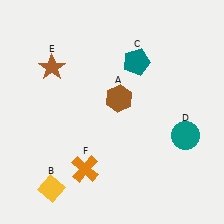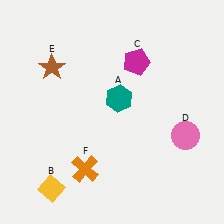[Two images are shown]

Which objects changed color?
A changed from brown to teal. C changed from teal to magenta. D changed from teal to pink.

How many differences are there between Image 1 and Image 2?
There are 3 differences between the two images.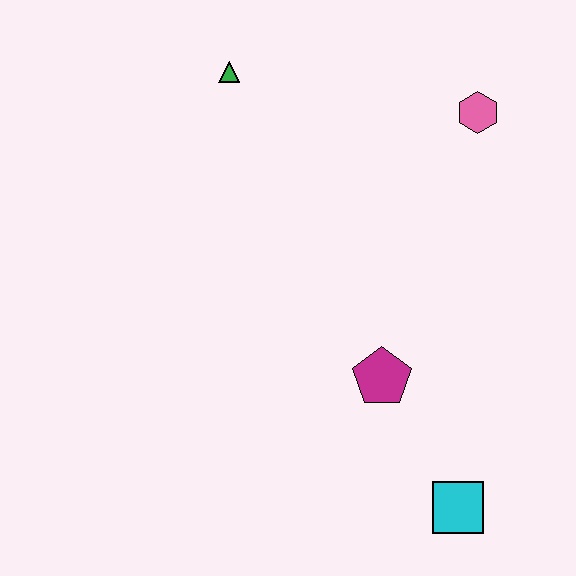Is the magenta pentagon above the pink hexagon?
No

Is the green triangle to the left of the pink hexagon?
Yes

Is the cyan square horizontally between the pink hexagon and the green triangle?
Yes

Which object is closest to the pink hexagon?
The green triangle is closest to the pink hexagon.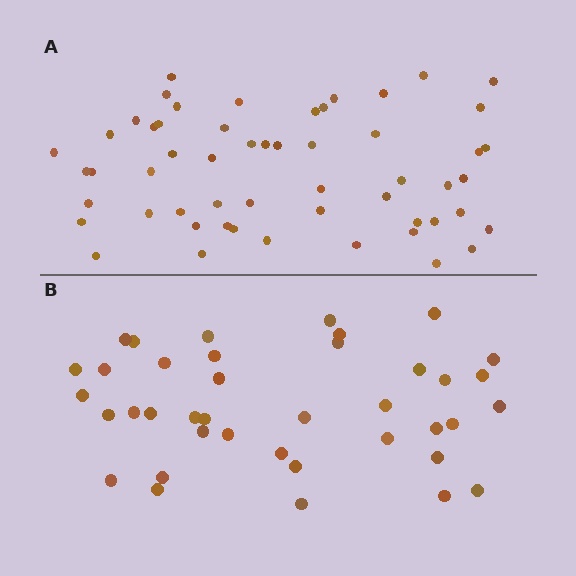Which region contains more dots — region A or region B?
Region A (the top region) has more dots.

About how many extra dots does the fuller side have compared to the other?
Region A has approximately 15 more dots than region B.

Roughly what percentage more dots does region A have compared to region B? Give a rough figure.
About 40% more.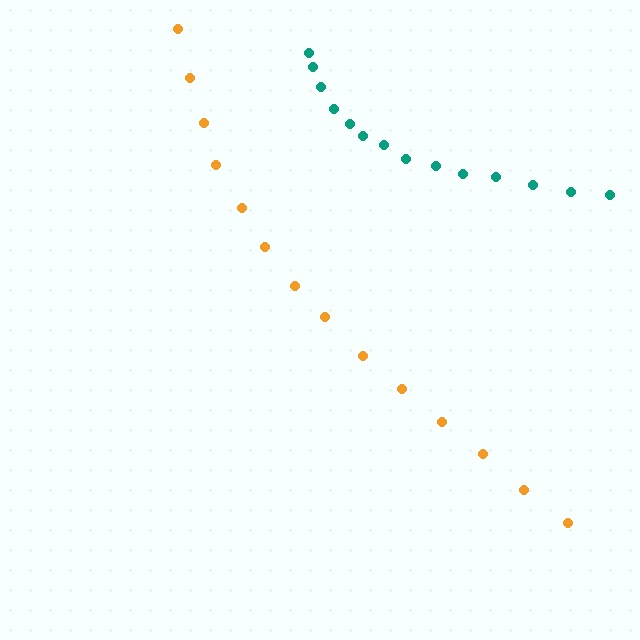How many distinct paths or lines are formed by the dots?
There are 2 distinct paths.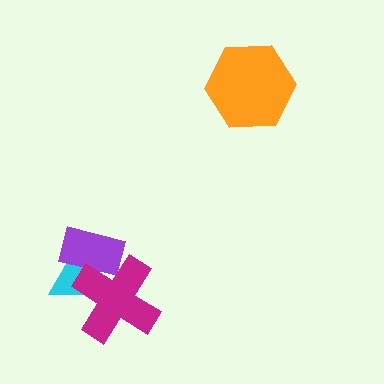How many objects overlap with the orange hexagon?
0 objects overlap with the orange hexagon.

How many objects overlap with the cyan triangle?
2 objects overlap with the cyan triangle.